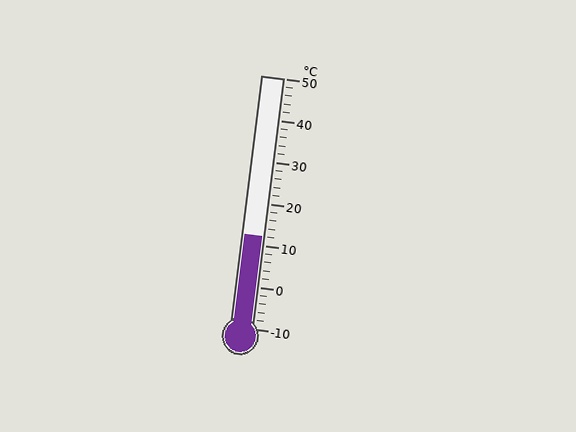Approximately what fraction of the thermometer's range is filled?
The thermometer is filled to approximately 35% of its range.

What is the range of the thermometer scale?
The thermometer scale ranges from -10°C to 50°C.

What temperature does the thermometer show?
The thermometer shows approximately 12°C.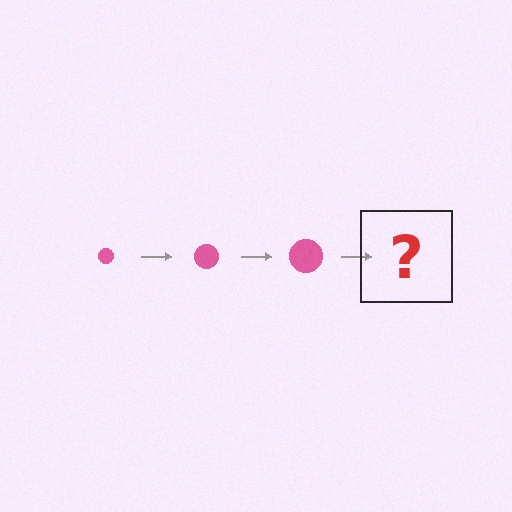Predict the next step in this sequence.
The next step is a pink circle, larger than the previous one.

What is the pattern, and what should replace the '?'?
The pattern is that the circle gets progressively larger each step. The '?' should be a pink circle, larger than the previous one.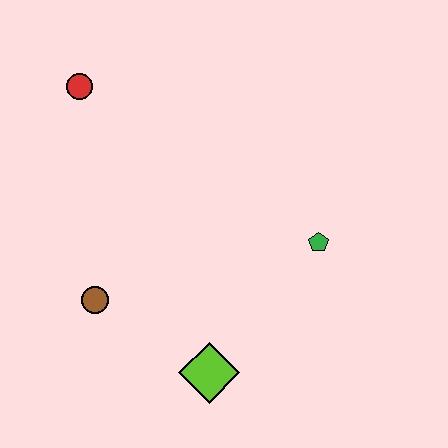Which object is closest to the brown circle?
The lime diamond is closest to the brown circle.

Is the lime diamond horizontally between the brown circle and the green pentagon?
Yes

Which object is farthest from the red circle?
The lime diamond is farthest from the red circle.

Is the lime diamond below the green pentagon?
Yes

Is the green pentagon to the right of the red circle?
Yes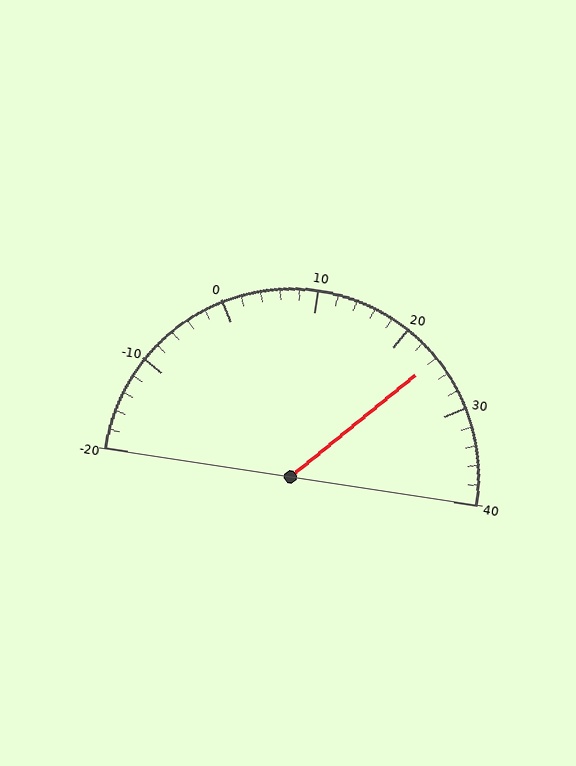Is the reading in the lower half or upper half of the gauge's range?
The reading is in the upper half of the range (-20 to 40).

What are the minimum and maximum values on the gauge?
The gauge ranges from -20 to 40.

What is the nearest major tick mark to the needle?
The nearest major tick mark is 20.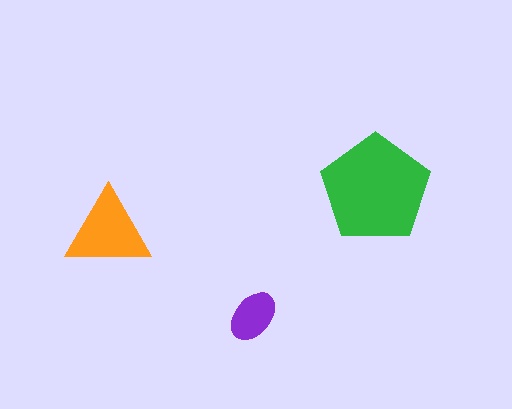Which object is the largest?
The green pentagon.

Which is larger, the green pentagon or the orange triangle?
The green pentagon.